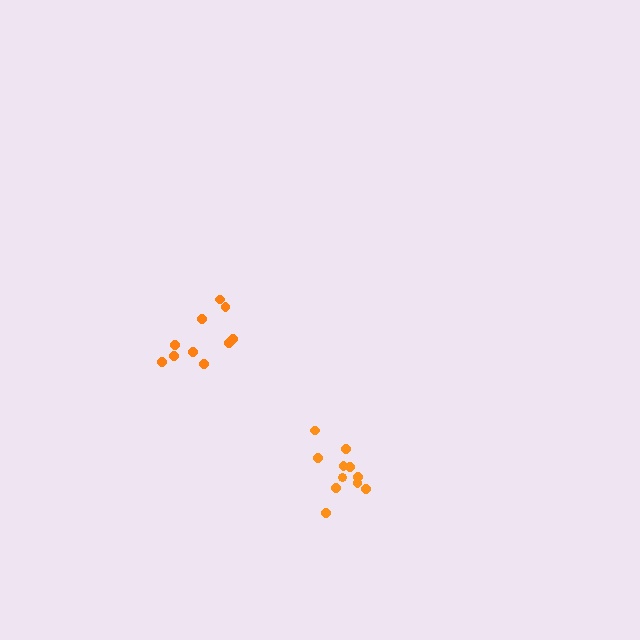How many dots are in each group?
Group 1: 11 dots, Group 2: 10 dots (21 total).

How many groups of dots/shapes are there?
There are 2 groups.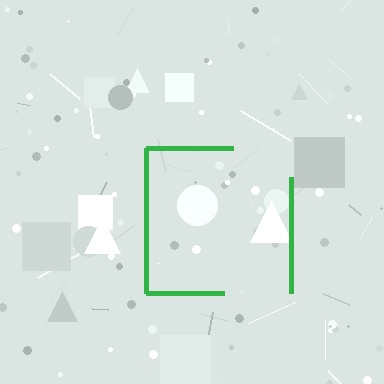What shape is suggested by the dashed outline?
The dashed outline suggests a square.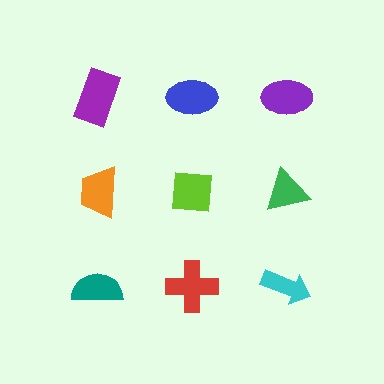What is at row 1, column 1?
A purple rectangle.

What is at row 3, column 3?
A cyan arrow.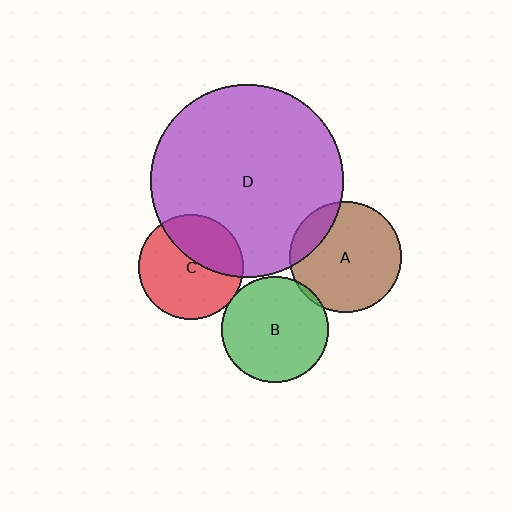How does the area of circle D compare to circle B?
Approximately 3.3 times.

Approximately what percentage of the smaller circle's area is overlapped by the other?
Approximately 5%.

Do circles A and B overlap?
Yes.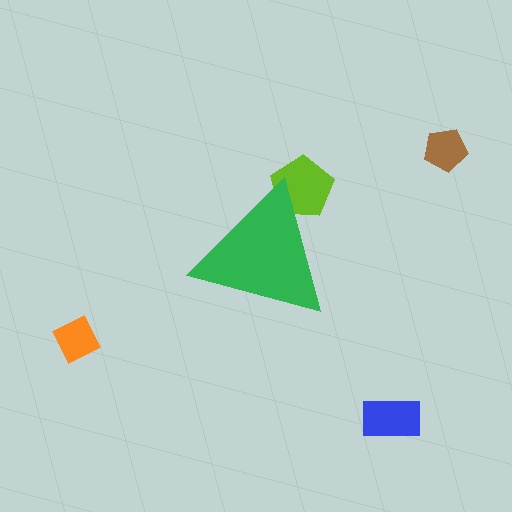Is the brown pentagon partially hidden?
No, the brown pentagon is fully visible.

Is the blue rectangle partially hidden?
No, the blue rectangle is fully visible.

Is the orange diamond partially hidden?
No, the orange diamond is fully visible.